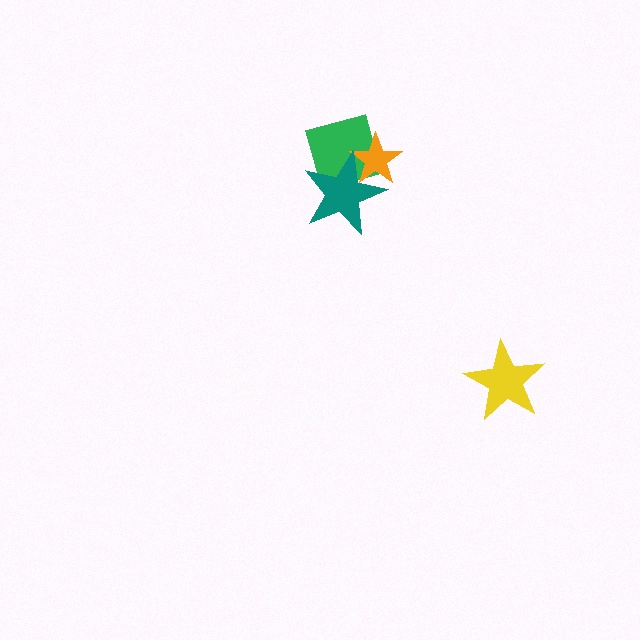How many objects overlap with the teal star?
2 objects overlap with the teal star.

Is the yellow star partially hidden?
No, no other shape covers it.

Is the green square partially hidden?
Yes, it is partially covered by another shape.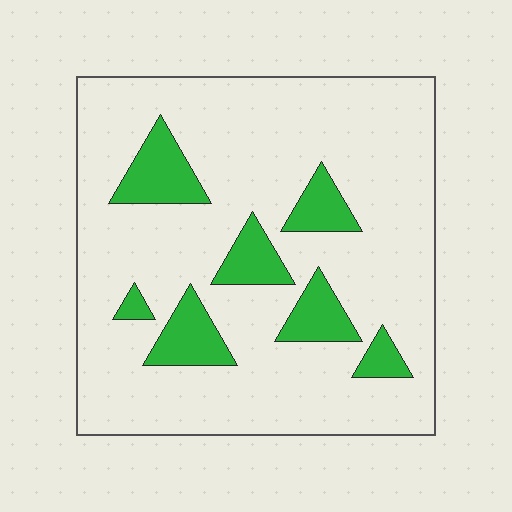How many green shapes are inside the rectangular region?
7.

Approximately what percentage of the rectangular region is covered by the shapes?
Approximately 15%.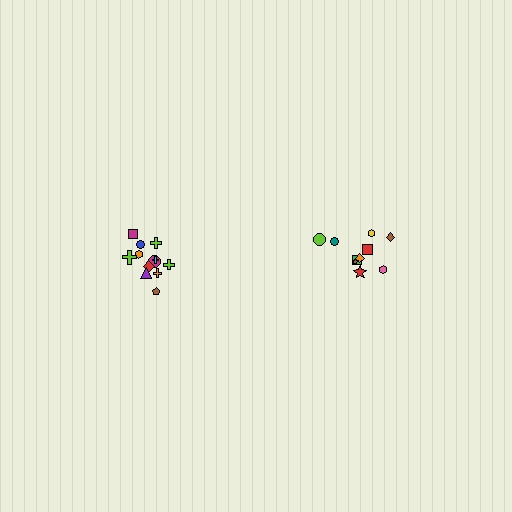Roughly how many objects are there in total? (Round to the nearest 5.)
Roughly 20 objects in total.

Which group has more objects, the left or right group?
The left group.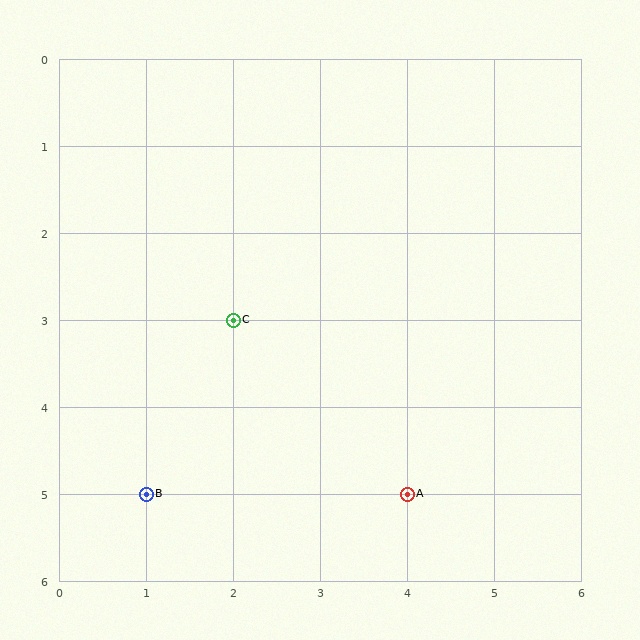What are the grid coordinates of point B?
Point B is at grid coordinates (1, 5).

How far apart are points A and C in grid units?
Points A and C are 2 columns and 2 rows apart (about 2.8 grid units diagonally).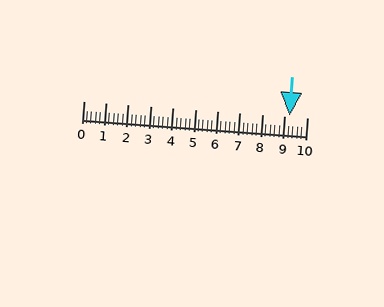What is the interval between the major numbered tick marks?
The major tick marks are spaced 1 units apart.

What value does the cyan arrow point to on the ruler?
The cyan arrow points to approximately 9.2.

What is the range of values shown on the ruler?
The ruler shows values from 0 to 10.